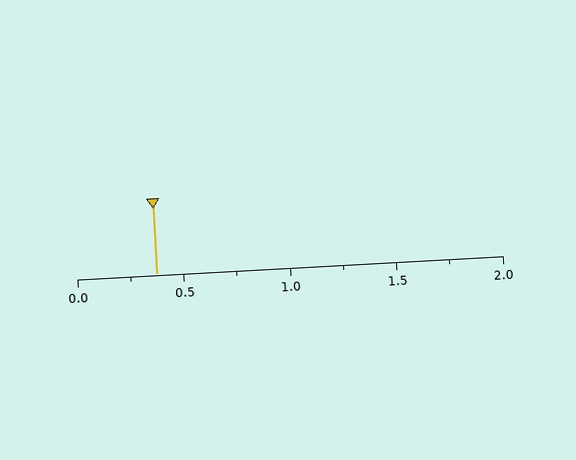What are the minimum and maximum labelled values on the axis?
The axis runs from 0.0 to 2.0.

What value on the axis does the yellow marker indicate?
The marker indicates approximately 0.38.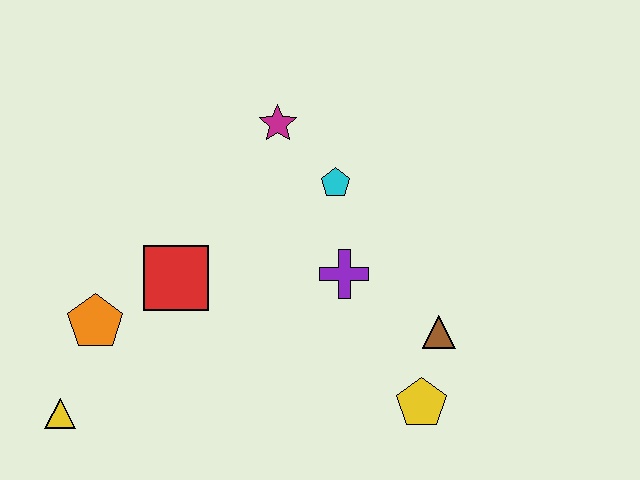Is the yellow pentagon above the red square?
No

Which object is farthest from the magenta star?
The yellow triangle is farthest from the magenta star.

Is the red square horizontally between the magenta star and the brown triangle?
No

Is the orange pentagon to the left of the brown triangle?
Yes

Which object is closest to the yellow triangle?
The orange pentagon is closest to the yellow triangle.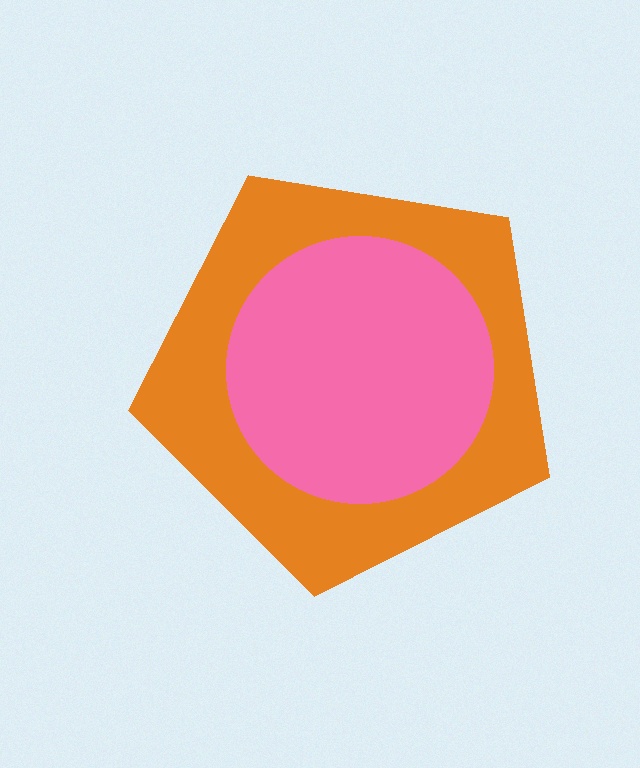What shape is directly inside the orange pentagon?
The pink circle.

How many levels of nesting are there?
2.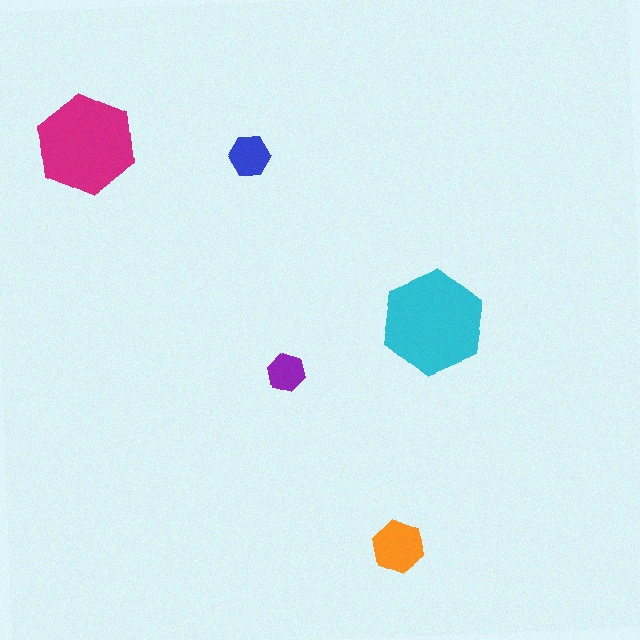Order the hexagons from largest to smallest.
the cyan one, the magenta one, the orange one, the blue one, the purple one.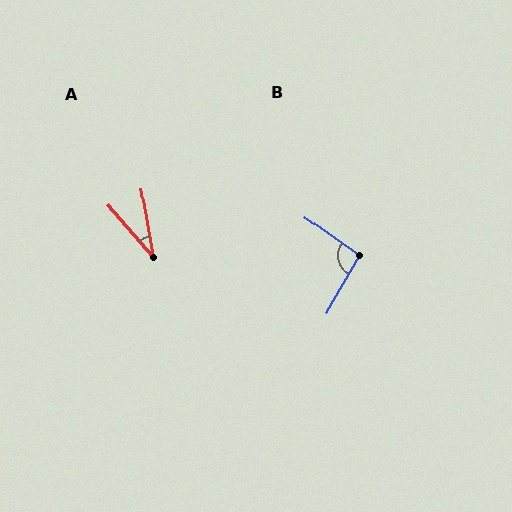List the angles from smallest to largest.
A (31°), B (96°).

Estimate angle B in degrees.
Approximately 96 degrees.